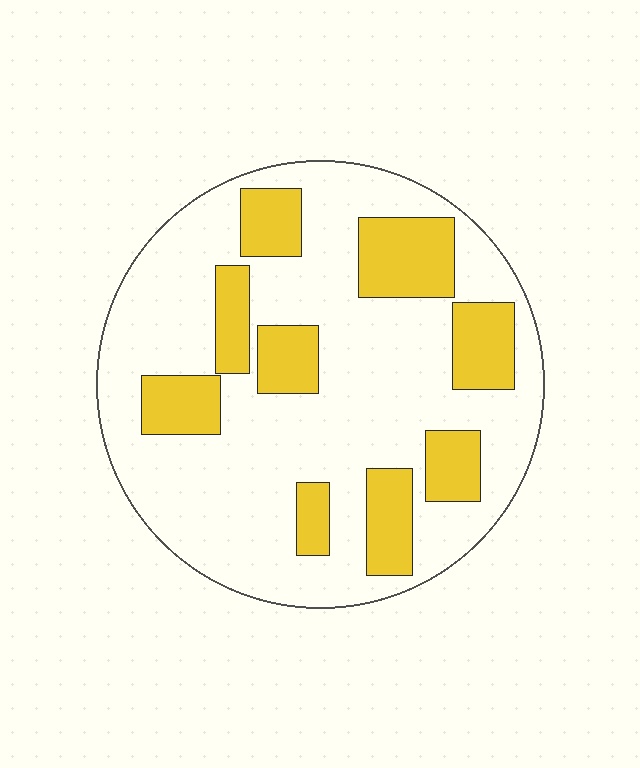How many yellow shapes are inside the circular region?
9.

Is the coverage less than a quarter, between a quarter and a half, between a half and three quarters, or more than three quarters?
Between a quarter and a half.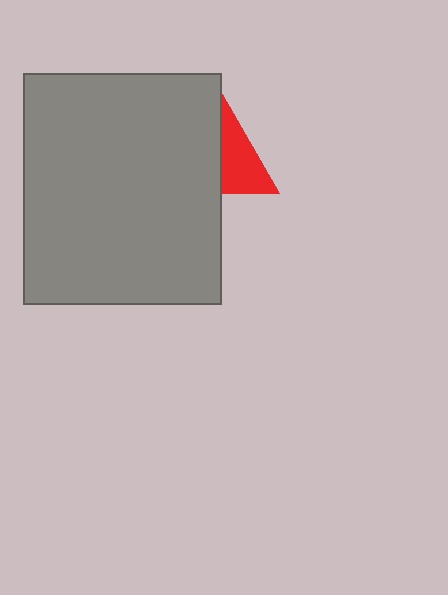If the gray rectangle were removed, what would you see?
You would see the complete red triangle.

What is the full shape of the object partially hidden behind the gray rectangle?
The partially hidden object is a red triangle.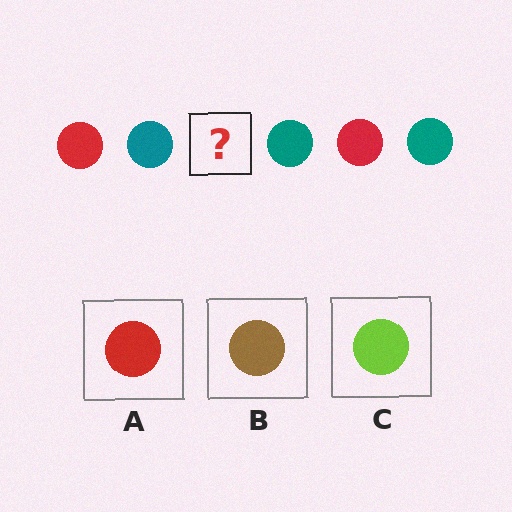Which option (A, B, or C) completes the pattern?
A.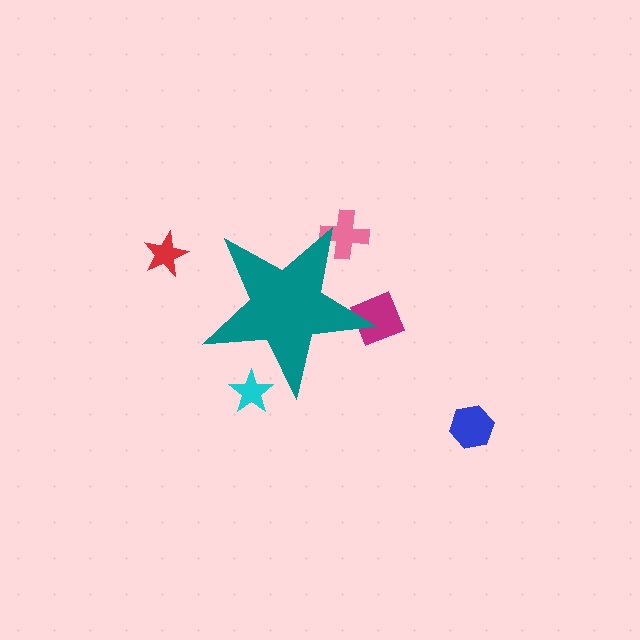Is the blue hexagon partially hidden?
No, the blue hexagon is fully visible.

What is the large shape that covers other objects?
A teal star.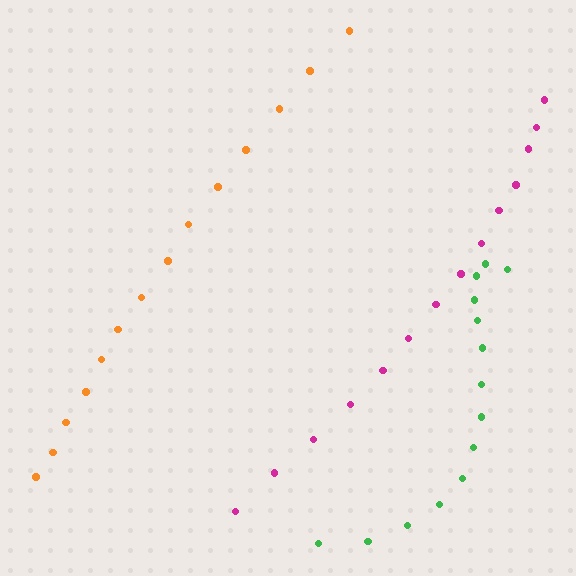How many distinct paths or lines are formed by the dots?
There are 3 distinct paths.